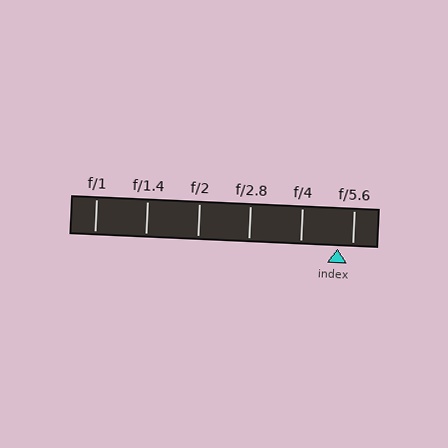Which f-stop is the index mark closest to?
The index mark is closest to f/5.6.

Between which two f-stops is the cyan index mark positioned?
The index mark is between f/4 and f/5.6.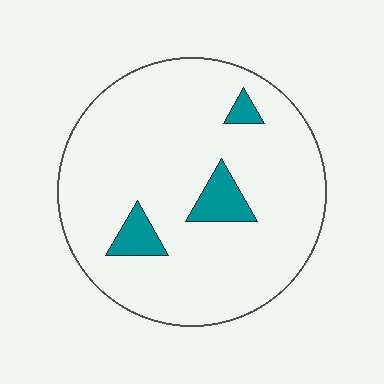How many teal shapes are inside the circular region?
3.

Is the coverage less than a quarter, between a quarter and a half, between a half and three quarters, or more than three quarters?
Less than a quarter.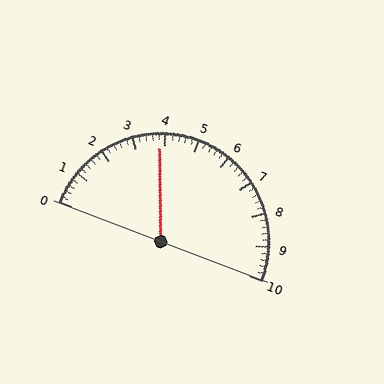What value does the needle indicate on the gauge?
The needle indicates approximately 3.8.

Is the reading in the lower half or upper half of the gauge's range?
The reading is in the lower half of the range (0 to 10).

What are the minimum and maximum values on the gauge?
The gauge ranges from 0 to 10.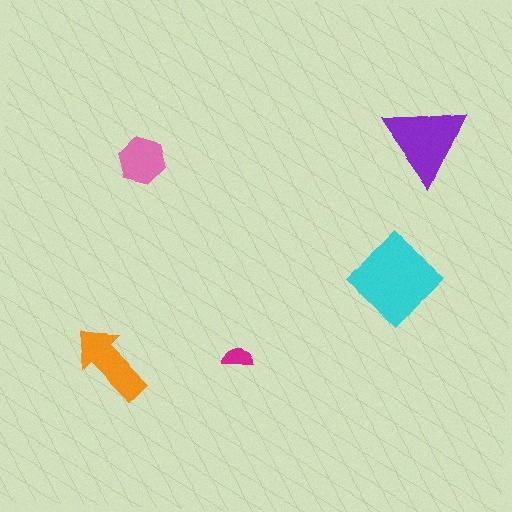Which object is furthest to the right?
The purple triangle is rightmost.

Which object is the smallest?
The magenta semicircle.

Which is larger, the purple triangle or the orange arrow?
The purple triangle.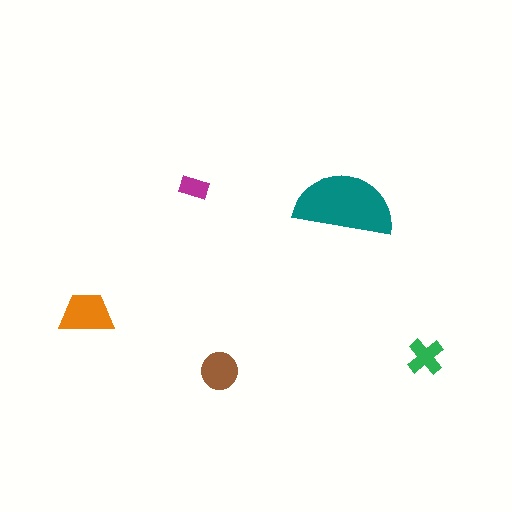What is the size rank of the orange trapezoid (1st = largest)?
2nd.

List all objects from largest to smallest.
The teal semicircle, the orange trapezoid, the brown circle, the green cross, the magenta rectangle.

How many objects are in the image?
There are 5 objects in the image.